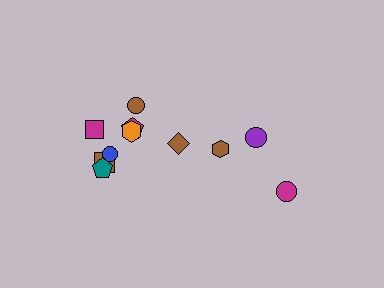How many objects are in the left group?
There are 8 objects.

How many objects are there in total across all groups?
There are 11 objects.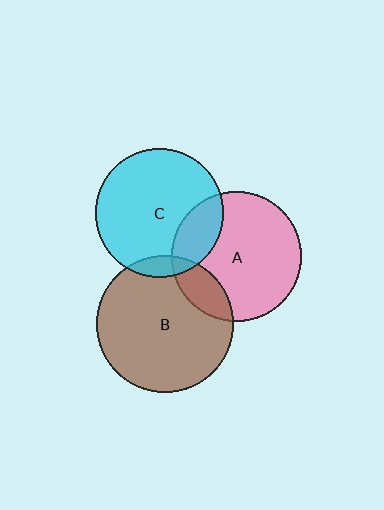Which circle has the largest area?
Circle B (brown).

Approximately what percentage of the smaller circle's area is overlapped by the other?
Approximately 15%.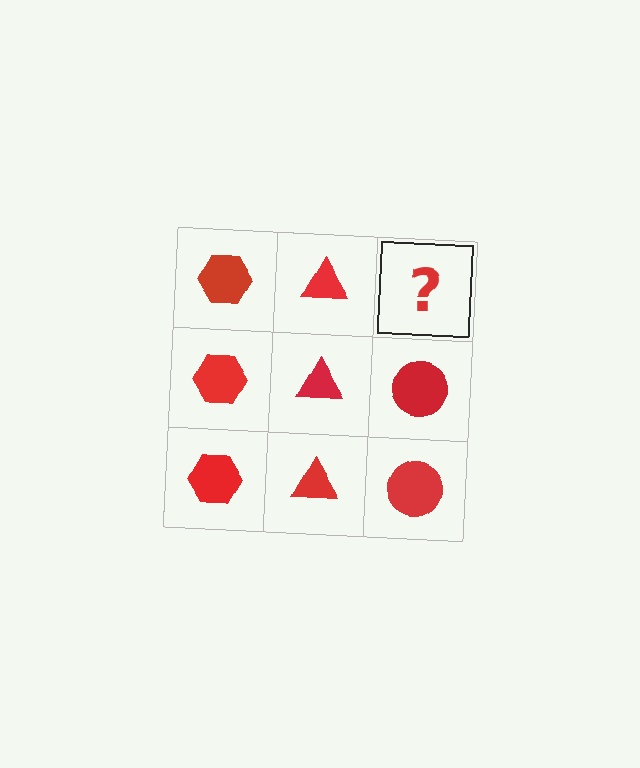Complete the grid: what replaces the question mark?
The question mark should be replaced with a red circle.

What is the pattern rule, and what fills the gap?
The rule is that each column has a consistent shape. The gap should be filled with a red circle.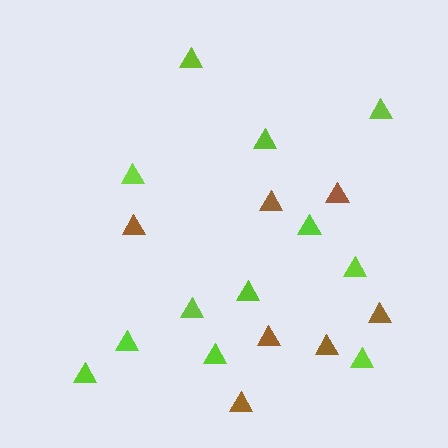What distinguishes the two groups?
There are 2 groups: one group of lime triangles (12) and one group of brown triangles (7).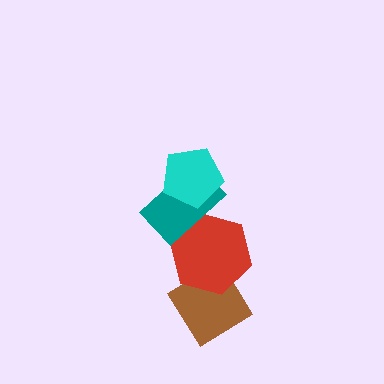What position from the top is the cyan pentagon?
The cyan pentagon is 1st from the top.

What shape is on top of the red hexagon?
The teal rectangle is on top of the red hexagon.